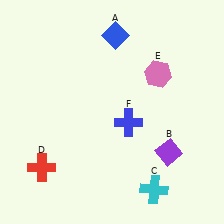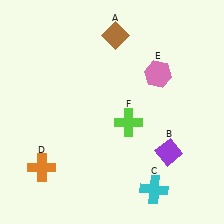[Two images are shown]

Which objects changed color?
A changed from blue to brown. D changed from red to orange. F changed from blue to lime.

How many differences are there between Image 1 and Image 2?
There are 3 differences between the two images.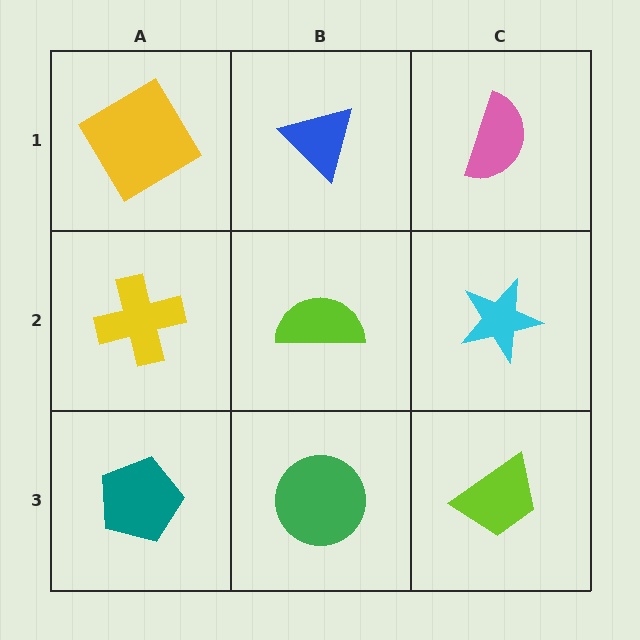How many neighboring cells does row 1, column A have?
2.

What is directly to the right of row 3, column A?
A green circle.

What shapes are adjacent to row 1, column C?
A cyan star (row 2, column C), a blue triangle (row 1, column B).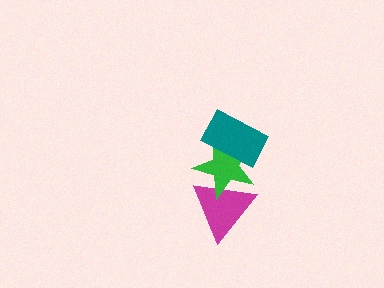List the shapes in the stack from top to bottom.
From top to bottom: the teal rectangle, the green star, the magenta triangle.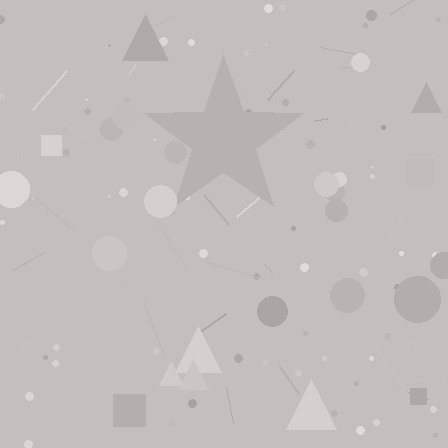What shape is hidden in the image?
A star is hidden in the image.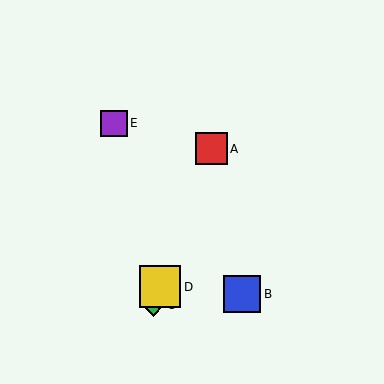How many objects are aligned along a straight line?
3 objects (A, C, D) are aligned along a straight line.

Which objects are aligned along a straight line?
Objects A, C, D are aligned along a straight line.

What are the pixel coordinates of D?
Object D is at (160, 287).